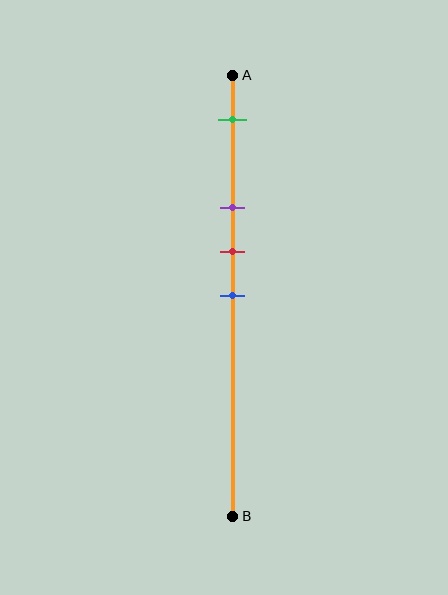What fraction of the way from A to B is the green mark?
The green mark is approximately 10% (0.1) of the way from A to B.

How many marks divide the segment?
There are 4 marks dividing the segment.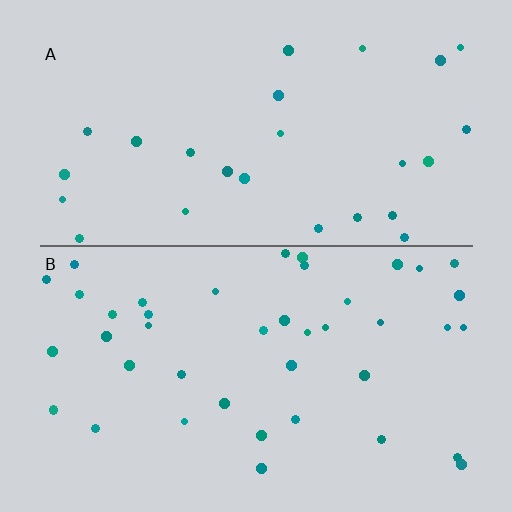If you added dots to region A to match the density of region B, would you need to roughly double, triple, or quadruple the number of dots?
Approximately double.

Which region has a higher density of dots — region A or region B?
B (the bottom).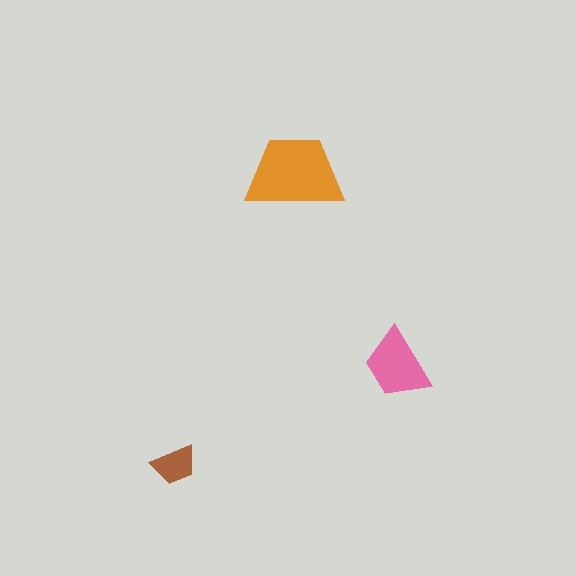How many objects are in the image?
There are 3 objects in the image.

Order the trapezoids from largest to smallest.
the orange one, the pink one, the brown one.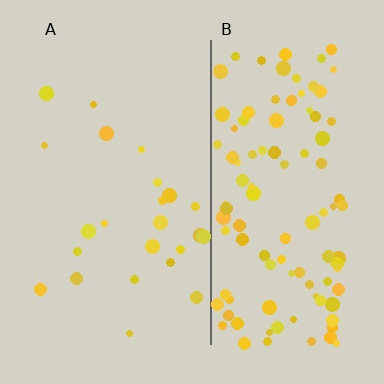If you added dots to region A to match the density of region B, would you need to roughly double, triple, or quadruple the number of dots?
Approximately quadruple.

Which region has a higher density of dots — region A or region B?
B (the right).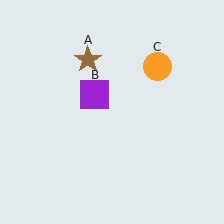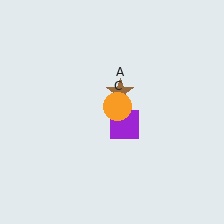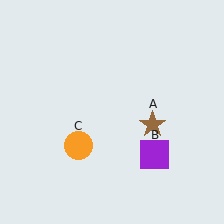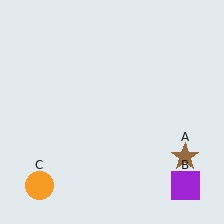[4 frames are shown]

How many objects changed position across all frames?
3 objects changed position: brown star (object A), purple square (object B), orange circle (object C).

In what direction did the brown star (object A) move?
The brown star (object A) moved down and to the right.